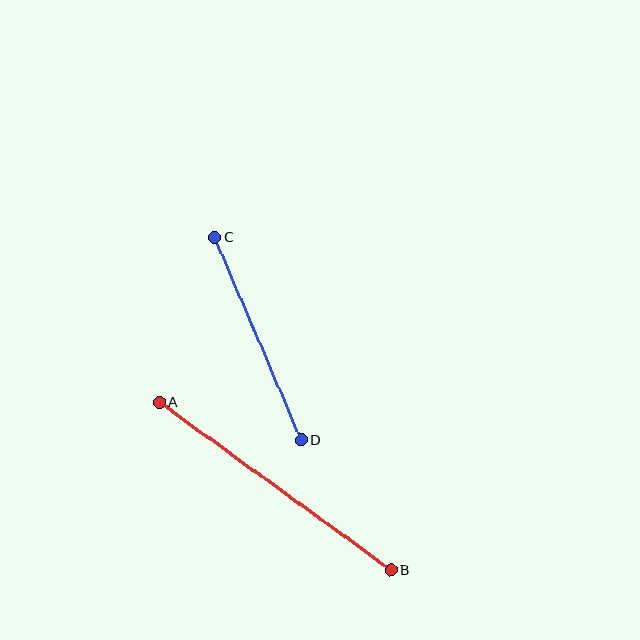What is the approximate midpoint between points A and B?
The midpoint is at approximately (275, 486) pixels.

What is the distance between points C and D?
The distance is approximately 220 pixels.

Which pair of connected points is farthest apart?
Points A and B are farthest apart.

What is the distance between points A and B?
The distance is approximately 286 pixels.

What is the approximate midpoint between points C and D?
The midpoint is at approximately (258, 339) pixels.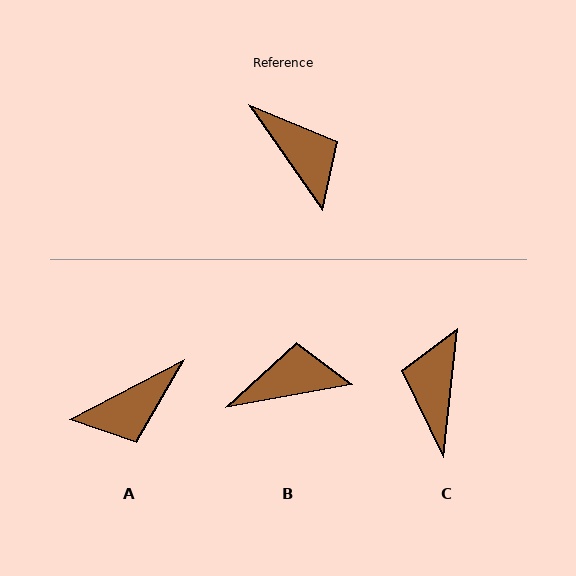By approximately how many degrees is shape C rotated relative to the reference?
Approximately 139 degrees counter-clockwise.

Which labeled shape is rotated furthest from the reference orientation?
C, about 139 degrees away.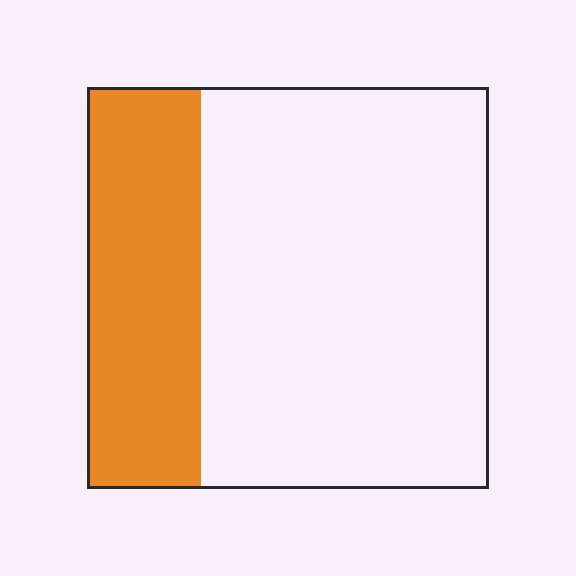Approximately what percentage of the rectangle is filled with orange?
Approximately 30%.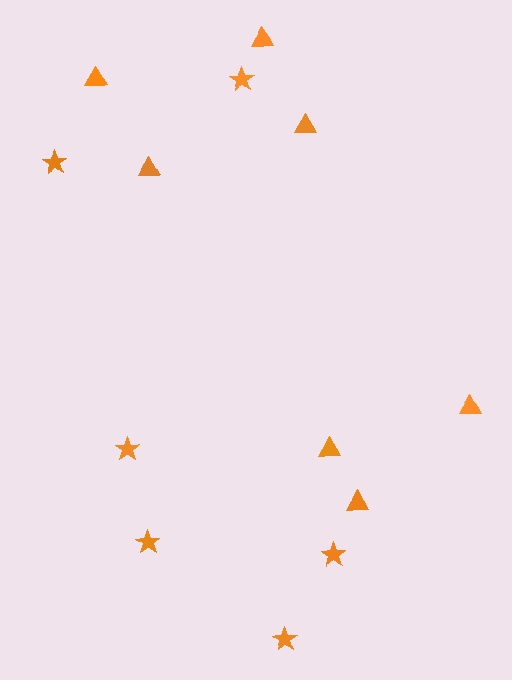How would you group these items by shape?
There are 2 groups: one group of stars (6) and one group of triangles (7).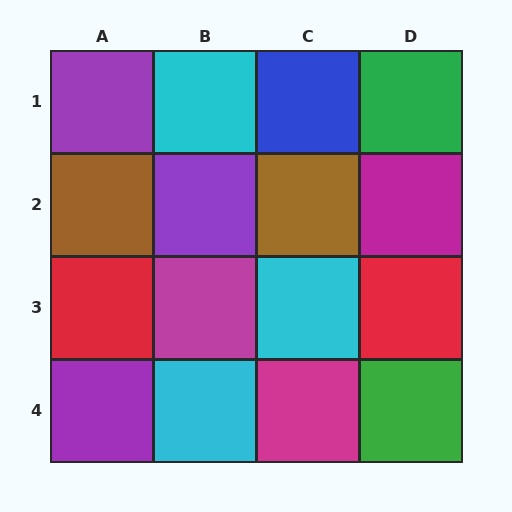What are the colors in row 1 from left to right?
Purple, cyan, blue, green.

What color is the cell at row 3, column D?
Red.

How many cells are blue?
1 cell is blue.